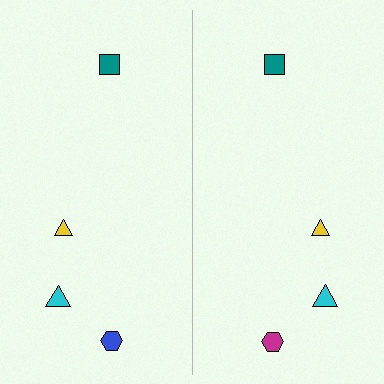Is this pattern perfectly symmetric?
No, the pattern is not perfectly symmetric. The magenta hexagon on the right side breaks the symmetry — its mirror counterpart is blue.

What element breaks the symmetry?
The magenta hexagon on the right side breaks the symmetry — its mirror counterpart is blue.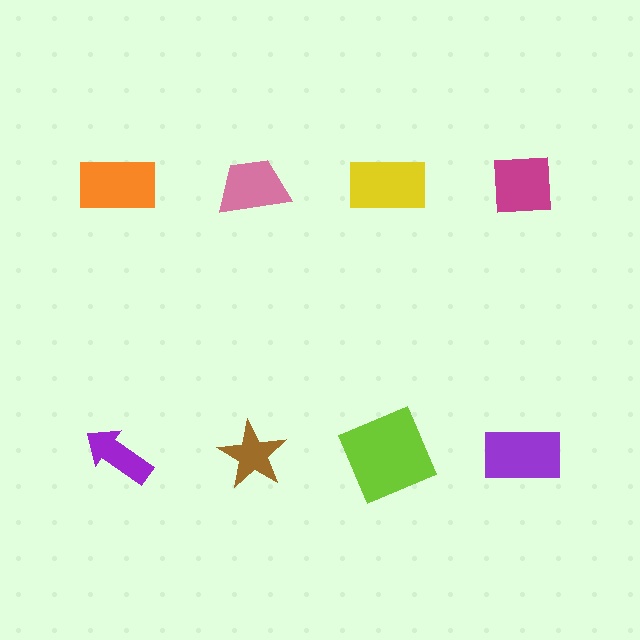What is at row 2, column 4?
A purple rectangle.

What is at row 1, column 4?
A magenta square.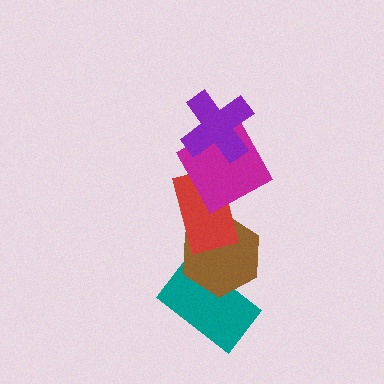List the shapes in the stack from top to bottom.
From top to bottom: the purple cross, the magenta square, the red rectangle, the brown hexagon, the teal rectangle.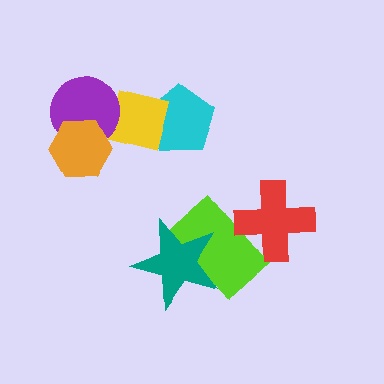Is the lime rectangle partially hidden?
Yes, it is partially covered by another shape.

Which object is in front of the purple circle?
The orange hexagon is in front of the purple circle.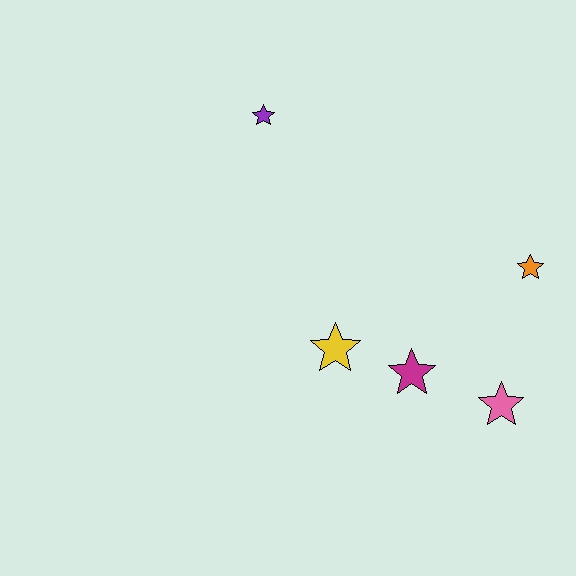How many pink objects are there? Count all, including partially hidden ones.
There is 1 pink object.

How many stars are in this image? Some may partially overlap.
There are 5 stars.